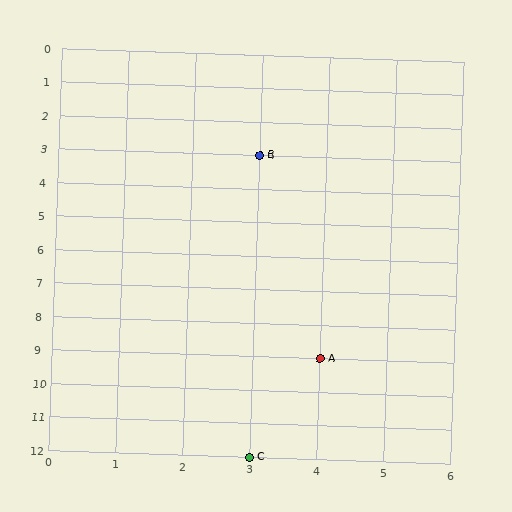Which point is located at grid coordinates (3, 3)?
Point B is at (3, 3).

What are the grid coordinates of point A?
Point A is at grid coordinates (4, 9).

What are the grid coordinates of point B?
Point B is at grid coordinates (3, 3).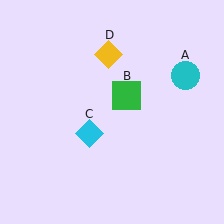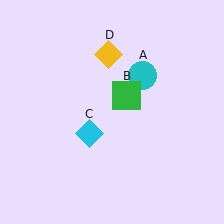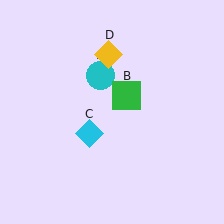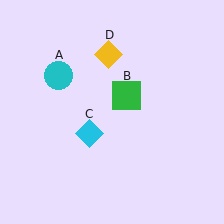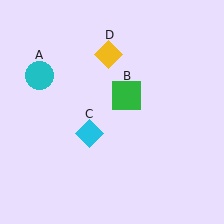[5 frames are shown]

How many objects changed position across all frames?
1 object changed position: cyan circle (object A).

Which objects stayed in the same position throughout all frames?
Green square (object B) and cyan diamond (object C) and yellow diamond (object D) remained stationary.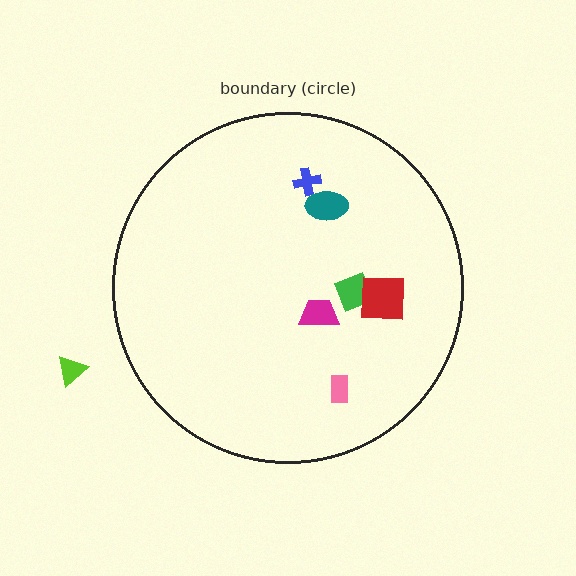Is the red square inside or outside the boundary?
Inside.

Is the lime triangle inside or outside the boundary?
Outside.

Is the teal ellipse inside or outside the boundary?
Inside.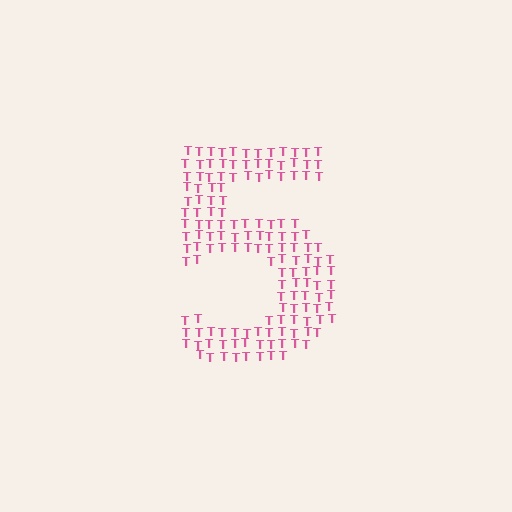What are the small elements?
The small elements are letter T's.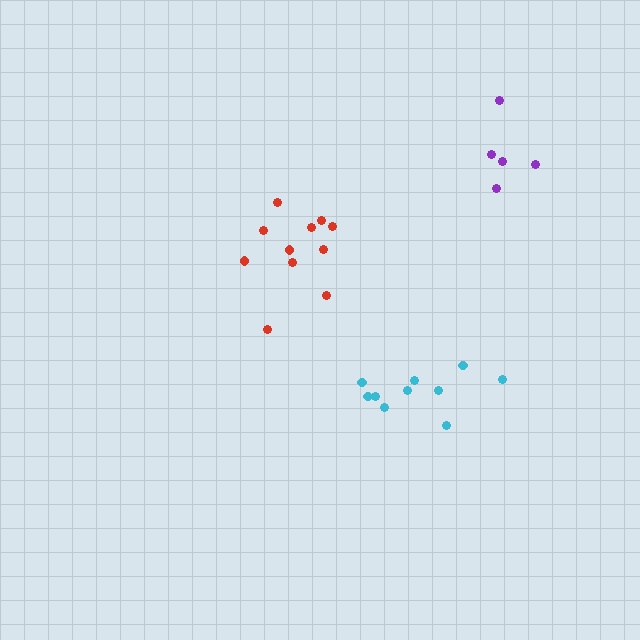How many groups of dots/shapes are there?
There are 3 groups.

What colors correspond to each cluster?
The clusters are colored: red, cyan, purple.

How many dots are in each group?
Group 1: 11 dots, Group 2: 10 dots, Group 3: 5 dots (26 total).